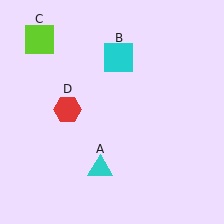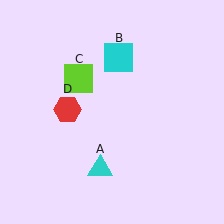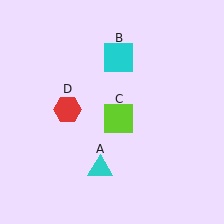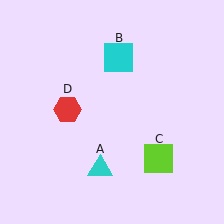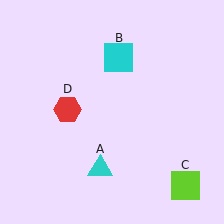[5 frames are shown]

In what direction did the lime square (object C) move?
The lime square (object C) moved down and to the right.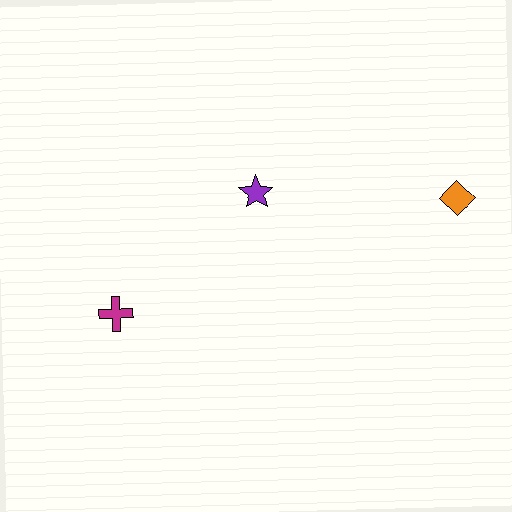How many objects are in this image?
There are 3 objects.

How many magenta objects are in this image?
There is 1 magenta object.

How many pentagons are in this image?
There are no pentagons.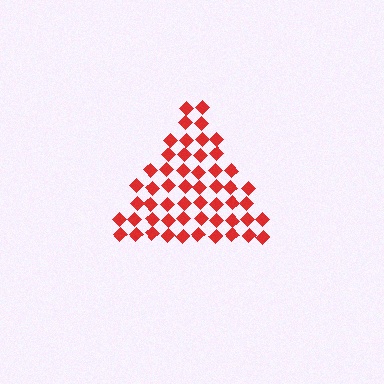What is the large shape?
The large shape is a triangle.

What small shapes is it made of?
It is made of small diamonds.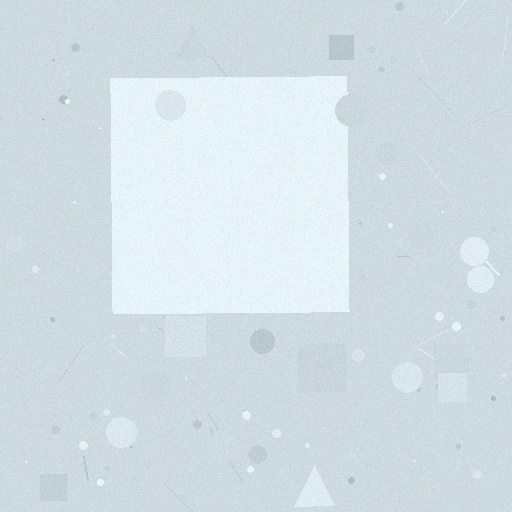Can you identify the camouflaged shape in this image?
The camouflaged shape is a square.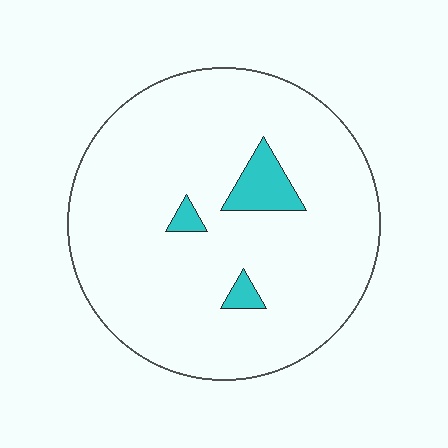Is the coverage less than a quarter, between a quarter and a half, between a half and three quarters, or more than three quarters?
Less than a quarter.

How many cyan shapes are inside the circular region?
3.